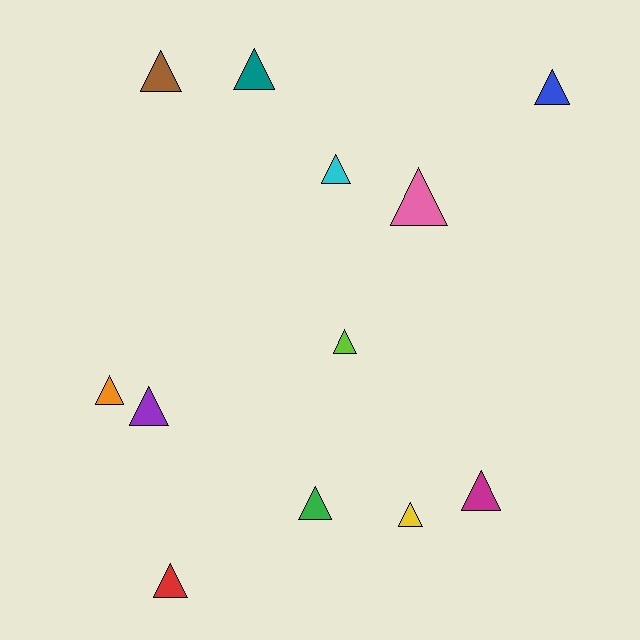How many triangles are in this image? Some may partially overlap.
There are 12 triangles.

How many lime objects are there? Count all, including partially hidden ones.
There is 1 lime object.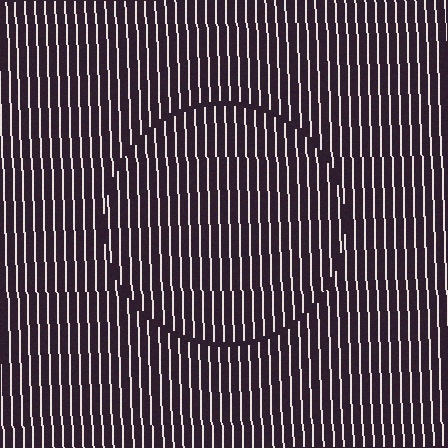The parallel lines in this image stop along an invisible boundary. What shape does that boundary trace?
An illusory circle. The interior of the shape contains the same grating, shifted by half a period — the contour is defined by the phase discontinuity where line-ends from the inner and outer gratings abut.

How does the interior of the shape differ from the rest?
The interior of the shape contains the same grating, shifted by half a period — the contour is defined by the phase discontinuity where line-ends from the inner and outer gratings abut.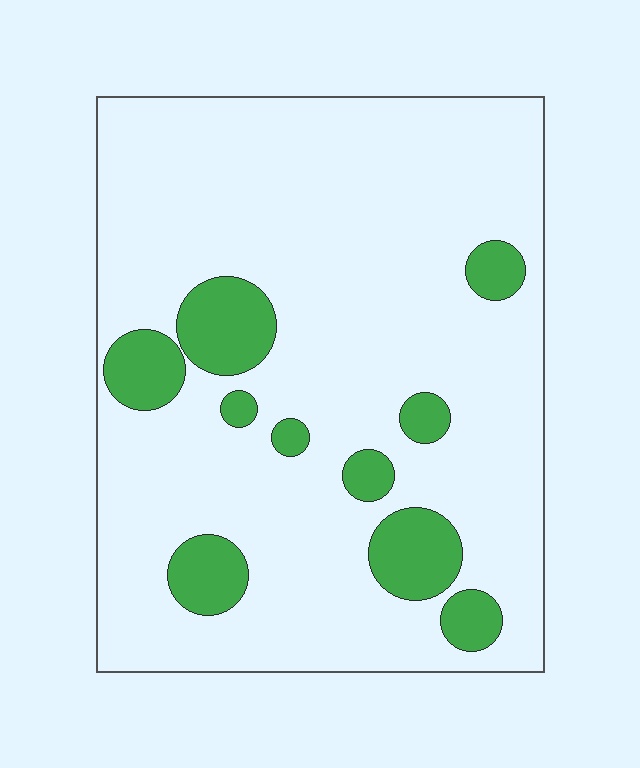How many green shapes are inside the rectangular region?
10.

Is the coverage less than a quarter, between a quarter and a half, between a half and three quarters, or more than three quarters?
Less than a quarter.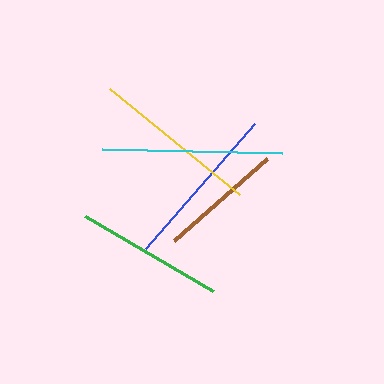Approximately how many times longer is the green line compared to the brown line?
The green line is approximately 1.2 times the length of the brown line.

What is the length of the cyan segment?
The cyan segment is approximately 180 pixels long.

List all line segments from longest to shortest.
From longest to shortest: cyan, yellow, blue, green, brown.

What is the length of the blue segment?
The blue segment is approximately 166 pixels long.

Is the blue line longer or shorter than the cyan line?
The cyan line is longer than the blue line.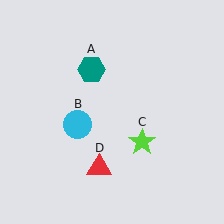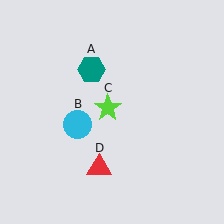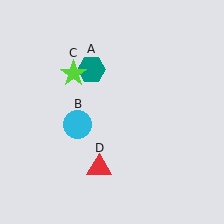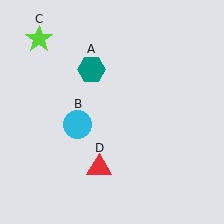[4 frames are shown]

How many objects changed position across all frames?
1 object changed position: lime star (object C).